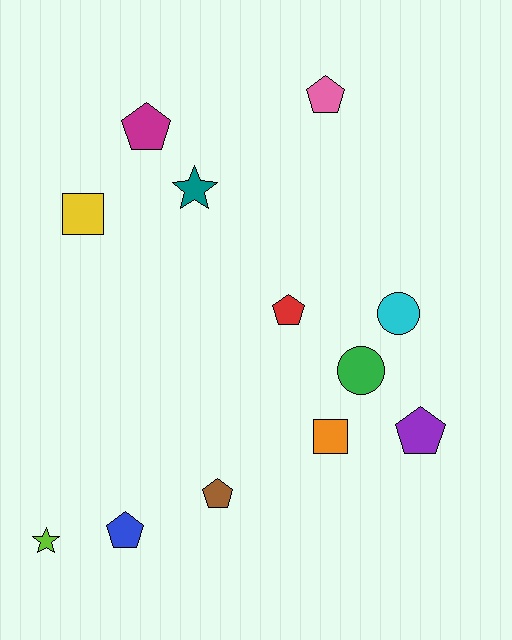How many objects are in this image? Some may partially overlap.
There are 12 objects.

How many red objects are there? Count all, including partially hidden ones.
There is 1 red object.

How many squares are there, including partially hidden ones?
There are 2 squares.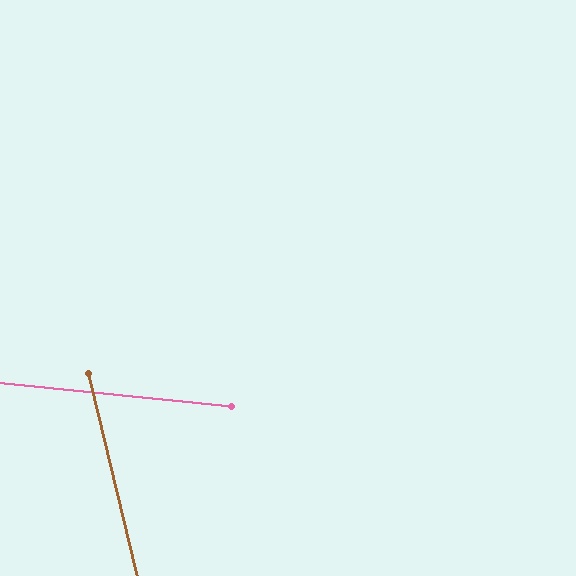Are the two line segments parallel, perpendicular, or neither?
Neither parallel nor perpendicular — they differ by about 71°.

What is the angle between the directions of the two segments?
Approximately 71 degrees.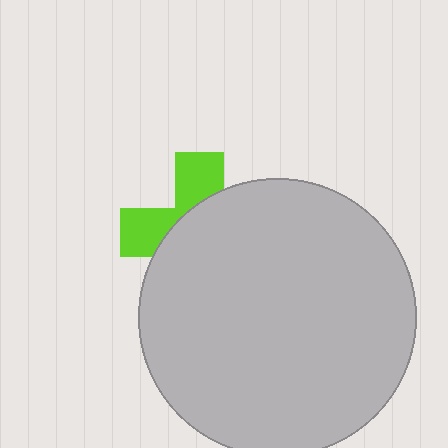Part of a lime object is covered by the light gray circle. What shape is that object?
It is a cross.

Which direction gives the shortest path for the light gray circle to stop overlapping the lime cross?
Moving toward the lower-right gives the shortest separation.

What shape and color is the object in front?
The object in front is a light gray circle.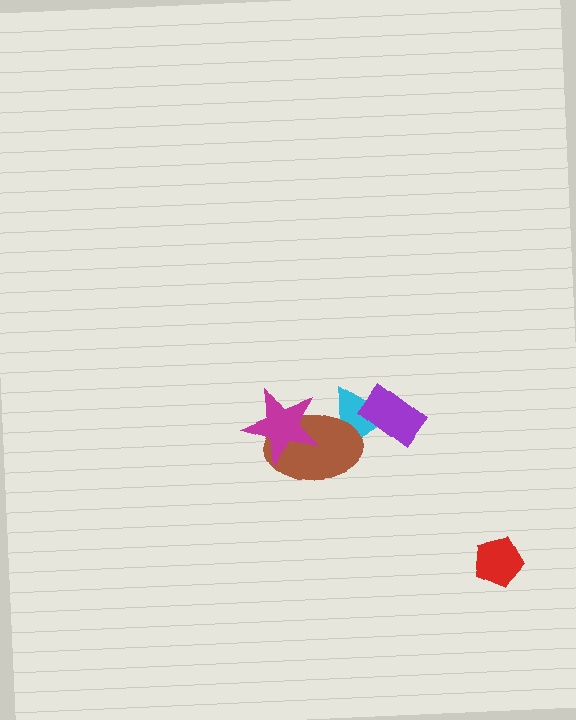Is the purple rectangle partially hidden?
No, no other shape covers it.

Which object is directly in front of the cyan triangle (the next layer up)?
The purple rectangle is directly in front of the cyan triangle.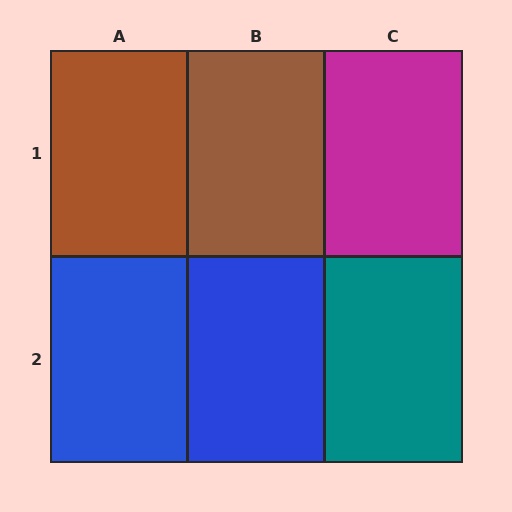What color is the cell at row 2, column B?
Blue.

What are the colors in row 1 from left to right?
Brown, brown, magenta.